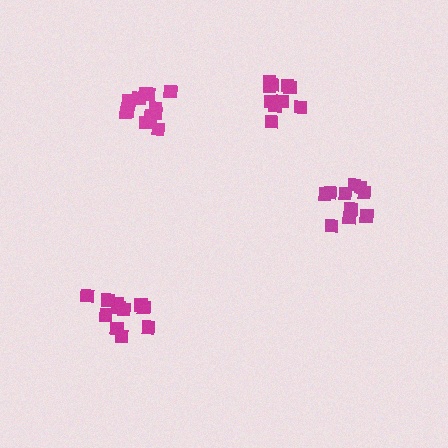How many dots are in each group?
Group 1: 10 dots, Group 2: 13 dots, Group 3: 11 dots, Group 4: 12 dots (46 total).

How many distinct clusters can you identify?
There are 4 distinct clusters.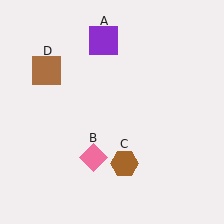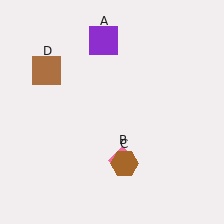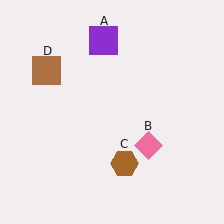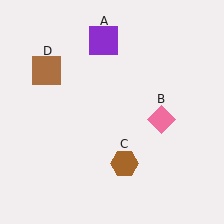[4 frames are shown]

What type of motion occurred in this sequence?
The pink diamond (object B) rotated counterclockwise around the center of the scene.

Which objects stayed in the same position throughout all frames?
Purple square (object A) and brown hexagon (object C) and brown square (object D) remained stationary.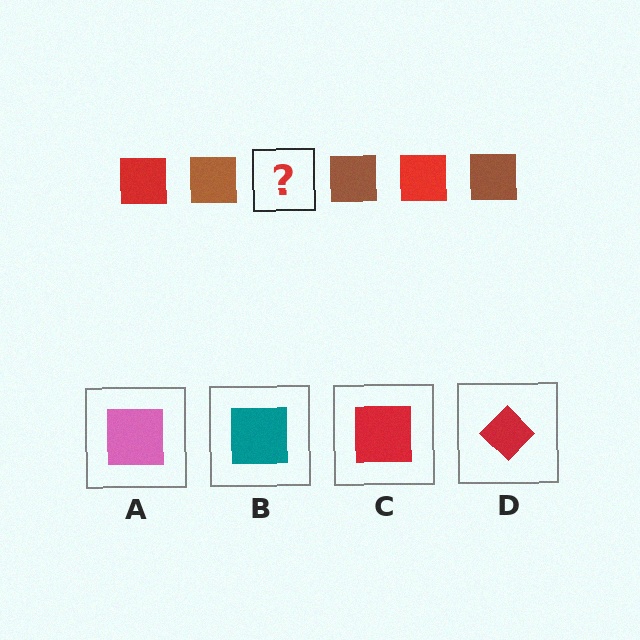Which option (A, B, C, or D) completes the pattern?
C.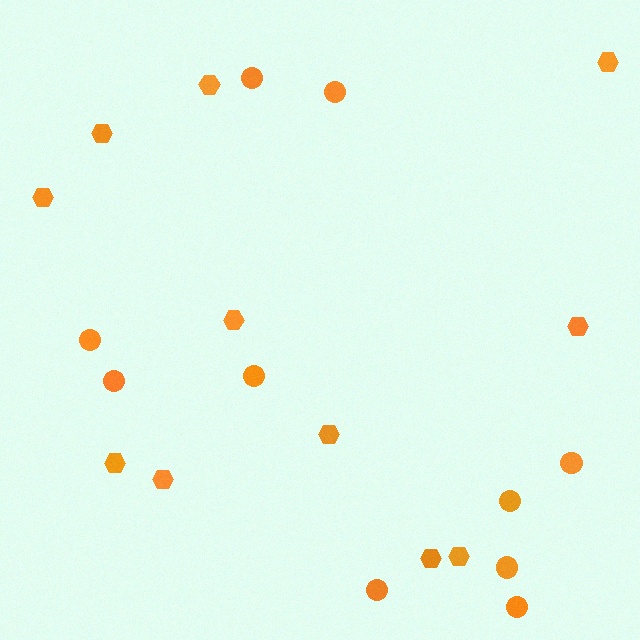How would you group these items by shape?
There are 2 groups: one group of circles (10) and one group of hexagons (11).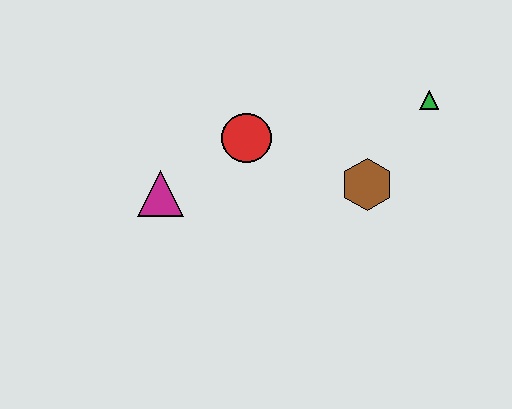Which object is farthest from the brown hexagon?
The magenta triangle is farthest from the brown hexagon.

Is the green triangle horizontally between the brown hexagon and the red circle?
No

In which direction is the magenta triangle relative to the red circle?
The magenta triangle is to the left of the red circle.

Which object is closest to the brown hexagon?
The green triangle is closest to the brown hexagon.